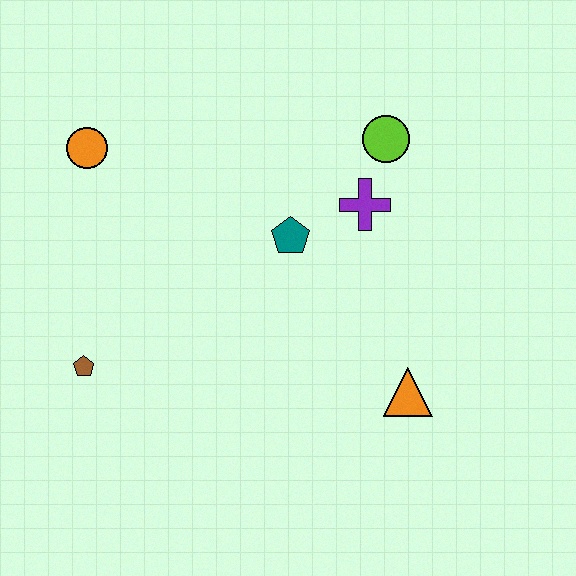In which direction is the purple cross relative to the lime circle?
The purple cross is below the lime circle.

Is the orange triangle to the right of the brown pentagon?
Yes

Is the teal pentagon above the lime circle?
No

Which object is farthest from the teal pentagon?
The brown pentagon is farthest from the teal pentagon.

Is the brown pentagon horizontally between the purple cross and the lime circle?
No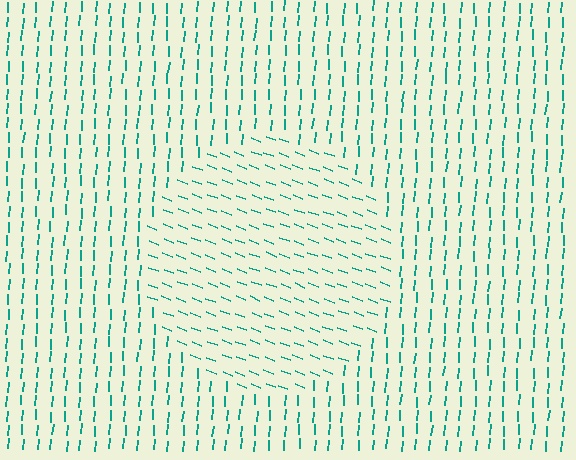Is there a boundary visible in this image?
Yes, there is a texture boundary formed by a change in line orientation.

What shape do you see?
I see a circle.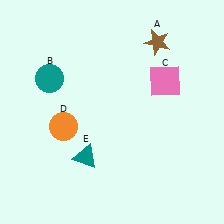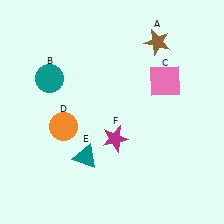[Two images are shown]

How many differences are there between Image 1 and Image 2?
There is 1 difference between the two images.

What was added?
A magenta star (F) was added in Image 2.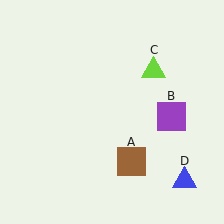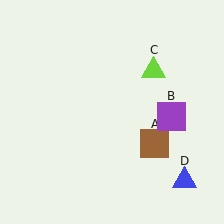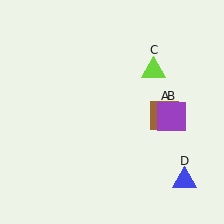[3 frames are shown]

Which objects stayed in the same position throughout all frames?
Purple square (object B) and lime triangle (object C) and blue triangle (object D) remained stationary.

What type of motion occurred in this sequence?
The brown square (object A) rotated counterclockwise around the center of the scene.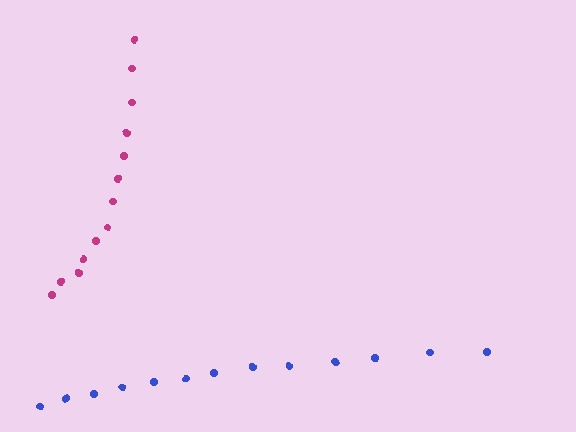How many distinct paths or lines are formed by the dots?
There are 2 distinct paths.